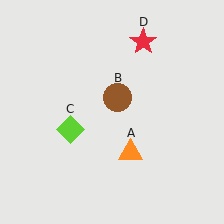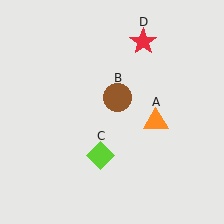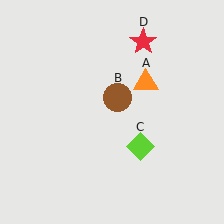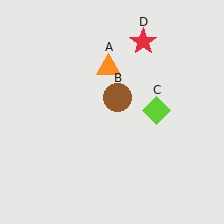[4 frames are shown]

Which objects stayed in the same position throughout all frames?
Brown circle (object B) and red star (object D) remained stationary.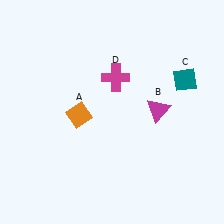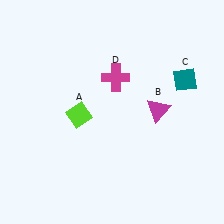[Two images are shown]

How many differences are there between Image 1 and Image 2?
There is 1 difference between the two images.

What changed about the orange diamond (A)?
In Image 1, A is orange. In Image 2, it changed to lime.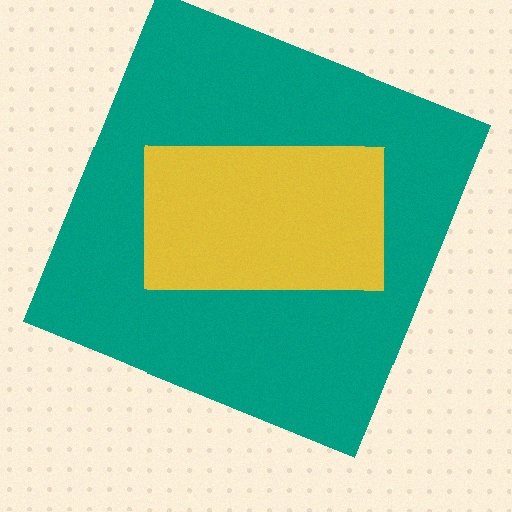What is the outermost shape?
The teal square.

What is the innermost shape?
The yellow rectangle.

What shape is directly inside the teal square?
The yellow rectangle.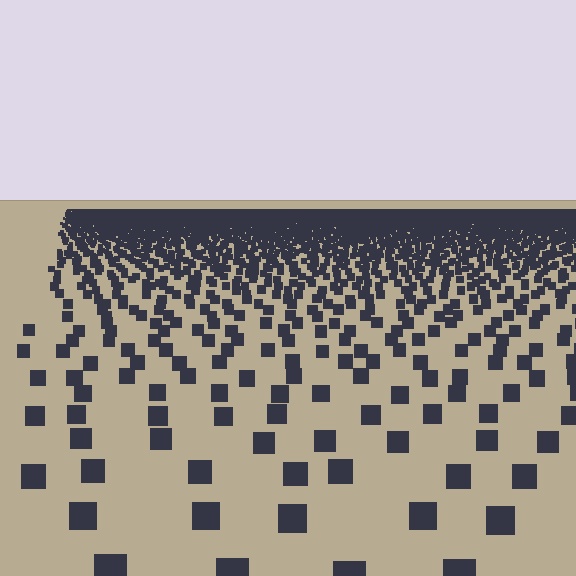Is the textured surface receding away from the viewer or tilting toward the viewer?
The surface is receding away from the viewer. Texture elements get smaller and denser toward the top.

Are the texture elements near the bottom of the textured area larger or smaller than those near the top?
Larger. Near the bottom, elements are closer to the viewer and appear at a bigger on-screen size.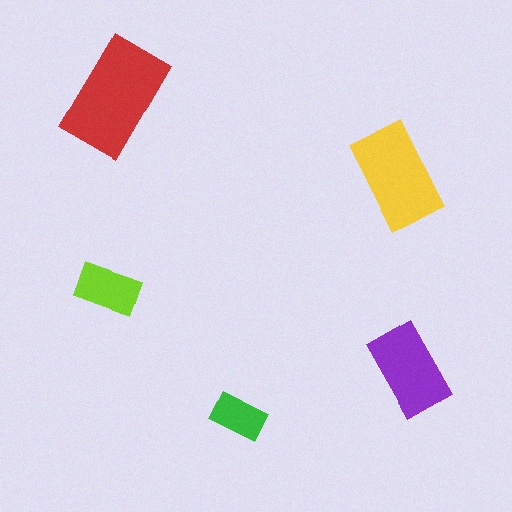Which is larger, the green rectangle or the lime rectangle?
The lime one.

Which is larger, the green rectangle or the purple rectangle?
The purple one.